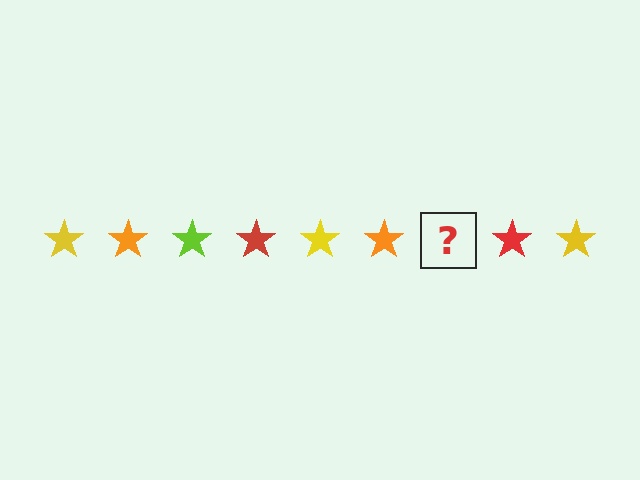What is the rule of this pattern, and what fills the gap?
The rule is that the pattern cycles through yellow, orange, lime, red stars. The gap should be filled with a lime star.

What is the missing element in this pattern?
The missing element is a lime star.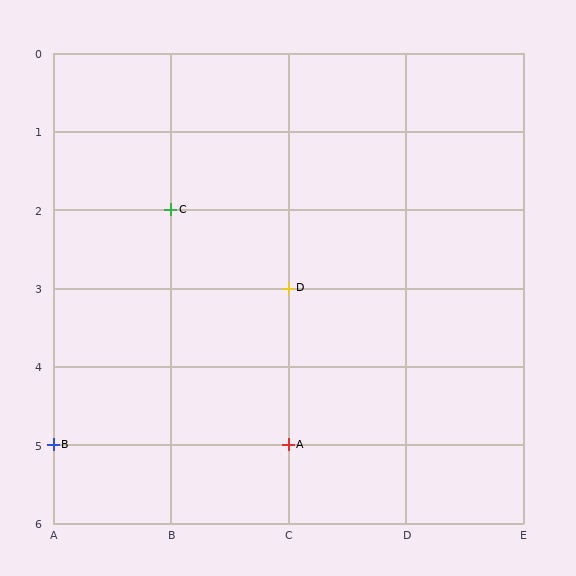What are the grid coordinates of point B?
Point B is at grid coordinates (A, 5).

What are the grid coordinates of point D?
Point D is at grid coordinates (C, 3).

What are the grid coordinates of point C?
Point C is at grid coordinates (B, 2).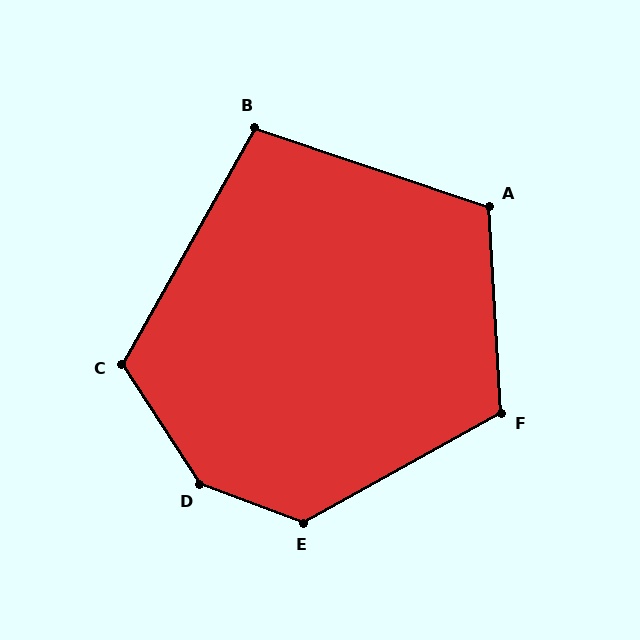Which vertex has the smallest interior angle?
B, at approximately 101 degrees.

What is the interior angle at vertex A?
Approximately 112 degrees (obtuse).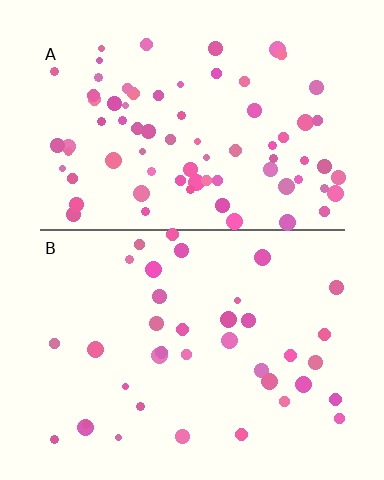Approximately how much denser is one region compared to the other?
Approximately 2.0× — region A over region B.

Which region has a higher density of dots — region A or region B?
A (the top).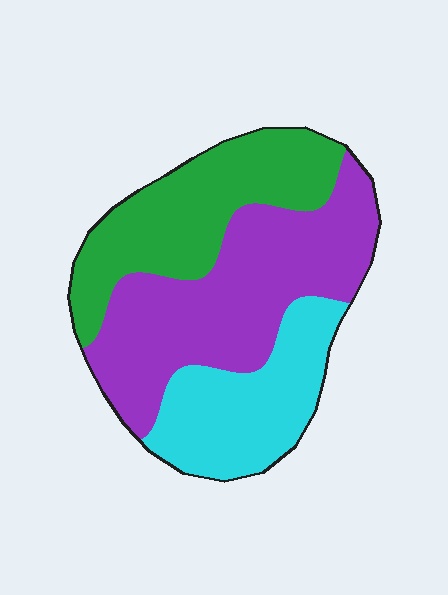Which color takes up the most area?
Purple, at roughly 45%.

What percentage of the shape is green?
Green takes up between a sixth and a third of the shape.